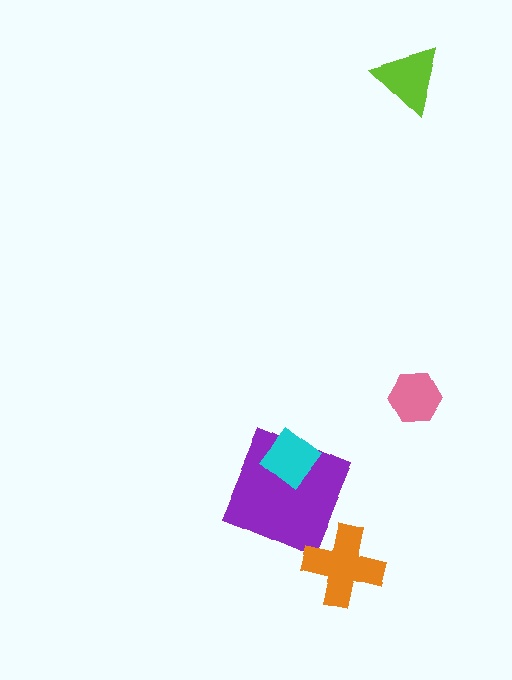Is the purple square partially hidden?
Yes, it is partially covered by another shape.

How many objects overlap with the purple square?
1 object overlaps with the purple square.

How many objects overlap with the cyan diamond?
1 object overlaps with the cyan diamond.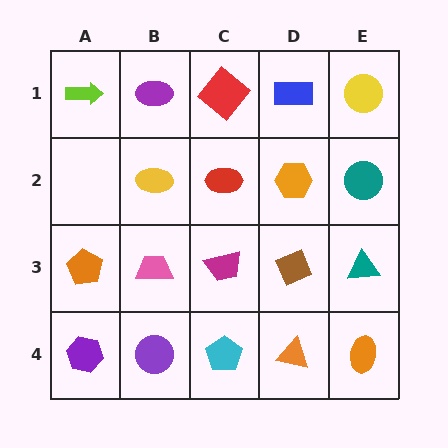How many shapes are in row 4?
5 shapes.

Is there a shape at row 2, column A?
No, that cell is empty.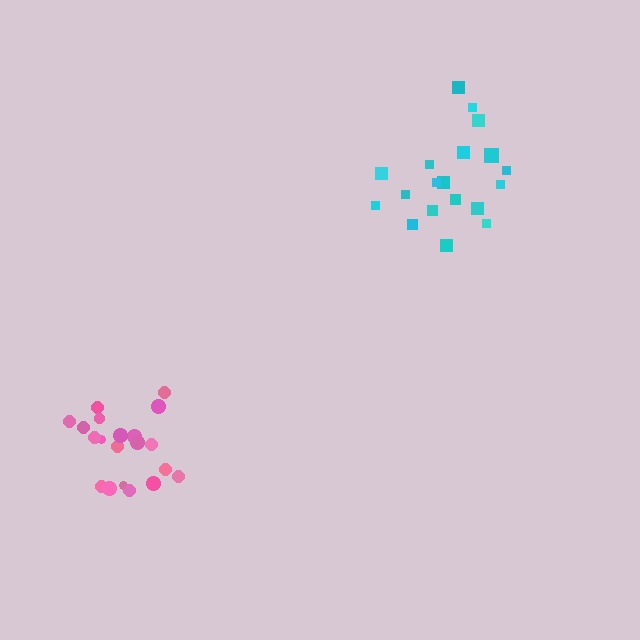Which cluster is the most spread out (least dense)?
Pink.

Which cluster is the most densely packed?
Cyan.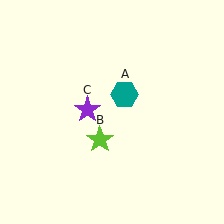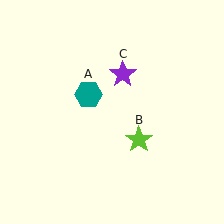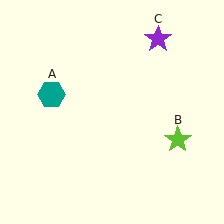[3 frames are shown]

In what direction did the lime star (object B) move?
The lime star (object B) moved right.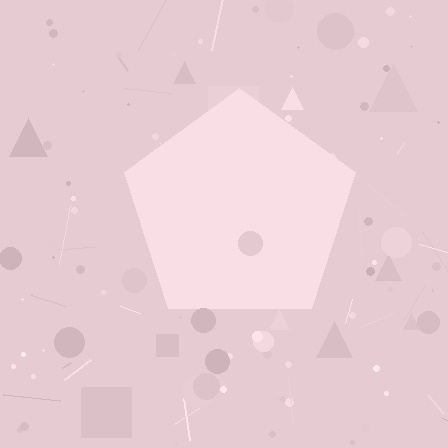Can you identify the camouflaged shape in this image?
The camouflaged shape is a pentagon.